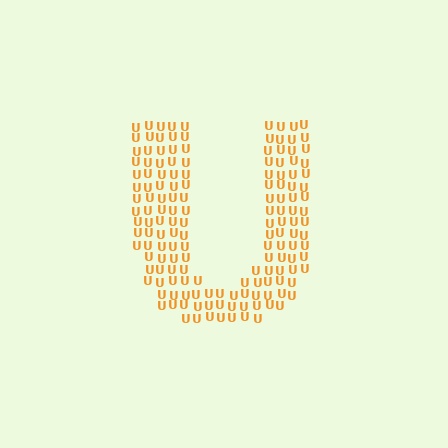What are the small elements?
The small elements are letter U's.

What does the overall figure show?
The overall figure shows the letter U.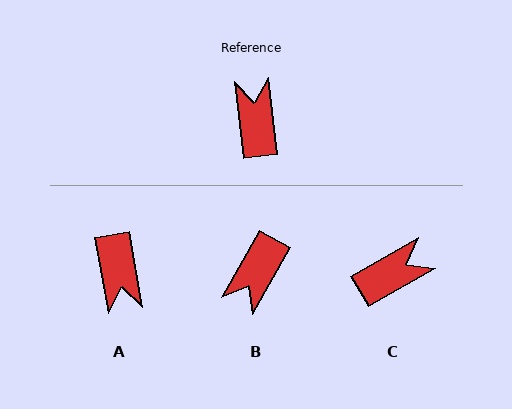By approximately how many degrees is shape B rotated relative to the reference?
Approximately 144 degrees counter-clockwise.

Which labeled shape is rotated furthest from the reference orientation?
A, about 177 degrees away.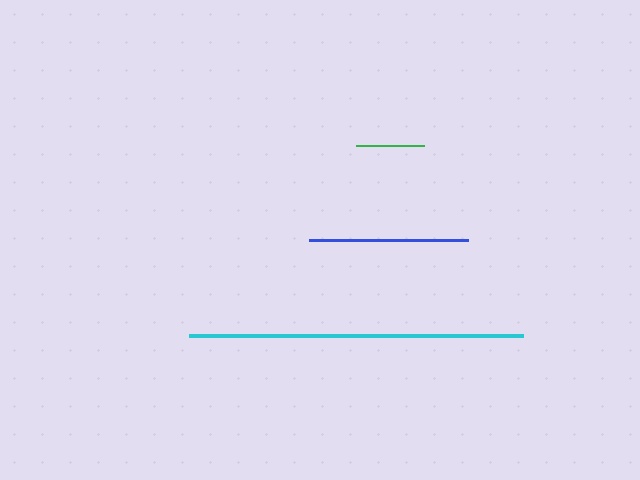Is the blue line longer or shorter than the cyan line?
The cyan line is longer than the blue line.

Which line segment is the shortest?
The green line is the shortest at approximately 68 pixels.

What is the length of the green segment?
The green segment is approximately 68 pixels long.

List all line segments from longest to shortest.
From longest to shortest: cyan, blue, green.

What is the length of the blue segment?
The blue segment is approximately 158 pixels long.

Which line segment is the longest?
The cyan line is the longest at approximately 334 pixels.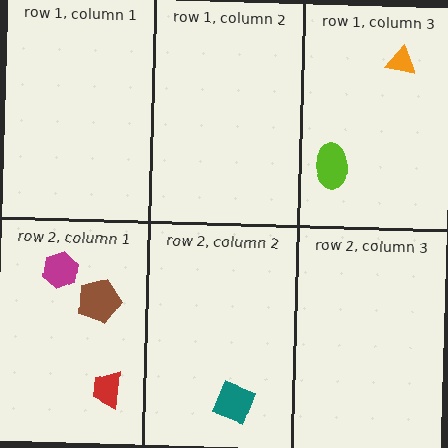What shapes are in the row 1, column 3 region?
The orange triangle, the lime ellipse.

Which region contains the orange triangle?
The row 1, column 3 region.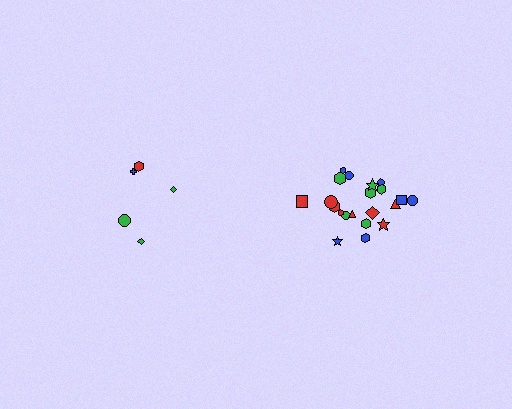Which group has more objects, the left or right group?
The right group.